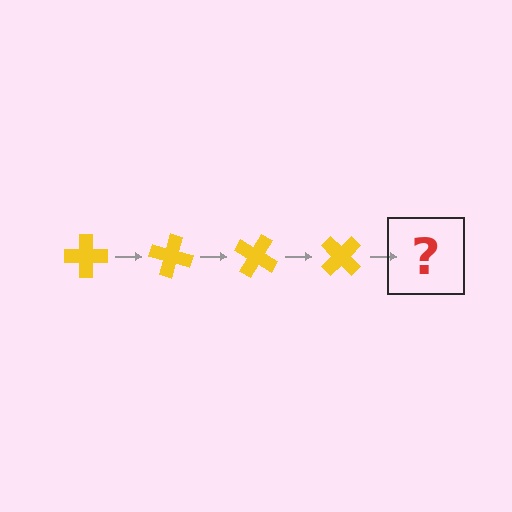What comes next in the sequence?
The next element should be a yellow cross rotated 60 degrees.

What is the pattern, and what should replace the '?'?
The pattern is that the cross rotates 15 degrees each step. The '?' should be a yellow cross rotated 60 degrees.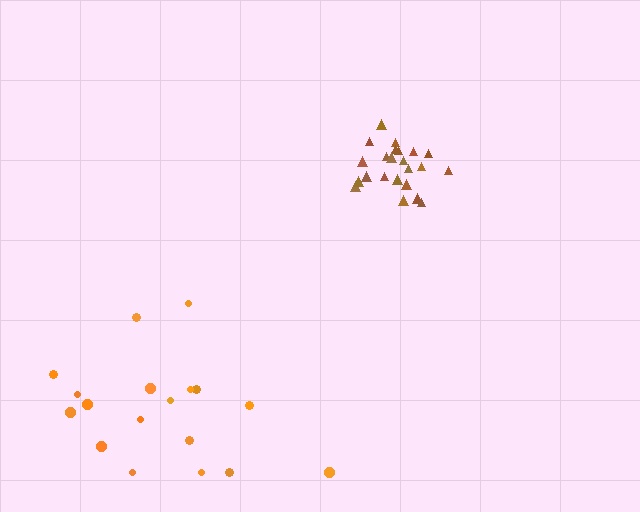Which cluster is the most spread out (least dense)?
Orange.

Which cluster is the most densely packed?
Brown.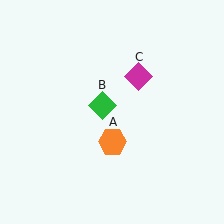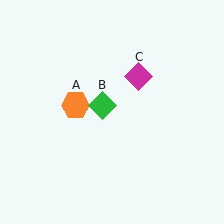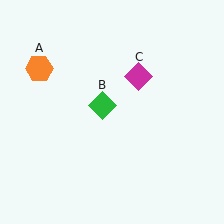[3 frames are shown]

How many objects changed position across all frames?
1 object changed position: orange hexagon (object A).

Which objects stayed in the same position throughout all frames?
Green diamond (object B) and magenta diamond (object C) remained stationary.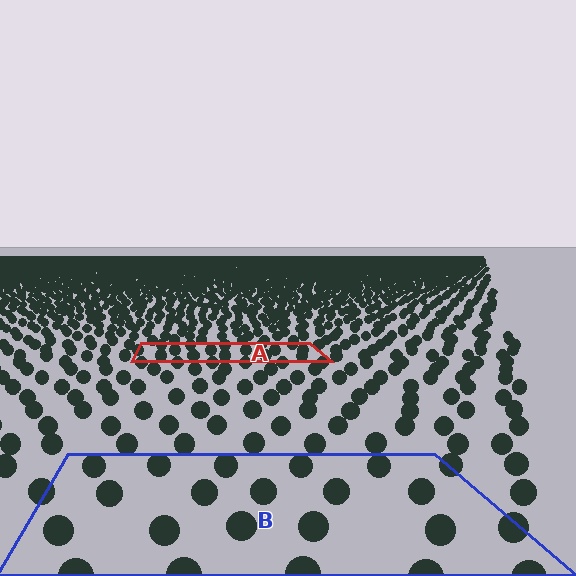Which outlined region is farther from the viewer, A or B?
Region A is farther from the viewer — the texture elements inside it appear smaller and more densely packed.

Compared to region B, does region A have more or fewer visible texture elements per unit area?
Region A has more texture elements per unit area — they are packed more densely because it is farther away.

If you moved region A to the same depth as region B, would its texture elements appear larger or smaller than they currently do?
They would appear larger. At a closer depth, the same texture elements are projected at a bigger on-screen size.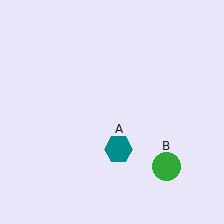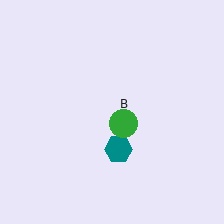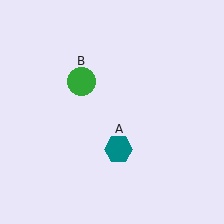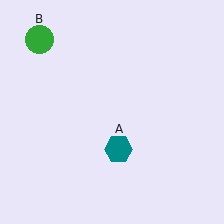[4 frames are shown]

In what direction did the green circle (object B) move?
The green circle (object B) moved up and to the left.